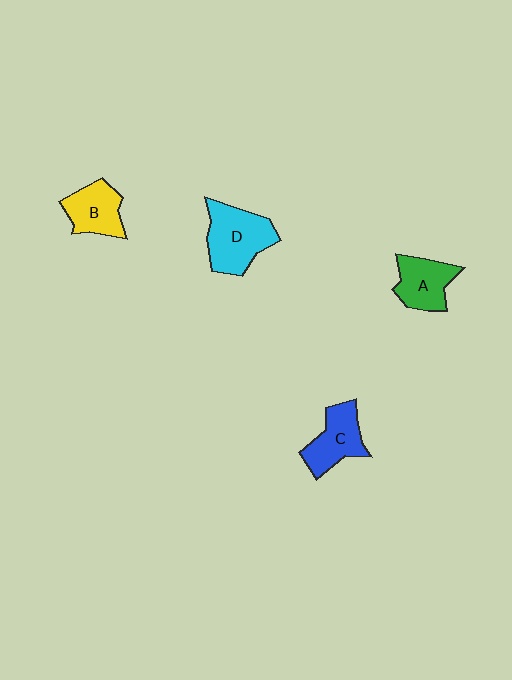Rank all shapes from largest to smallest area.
From largest to smallest: D (cyan), C (blue), A (green), B (yellow).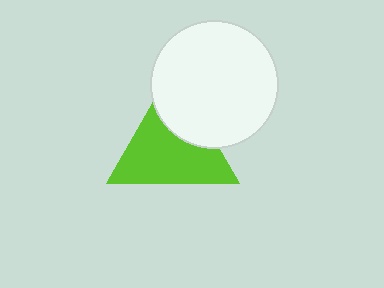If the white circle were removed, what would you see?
You would see the complete lime triangle.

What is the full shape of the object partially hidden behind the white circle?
The partially hidden object is a lime triangle.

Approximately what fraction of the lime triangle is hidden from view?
Roughly 31% of the lime triangle is hidden behind the white circle.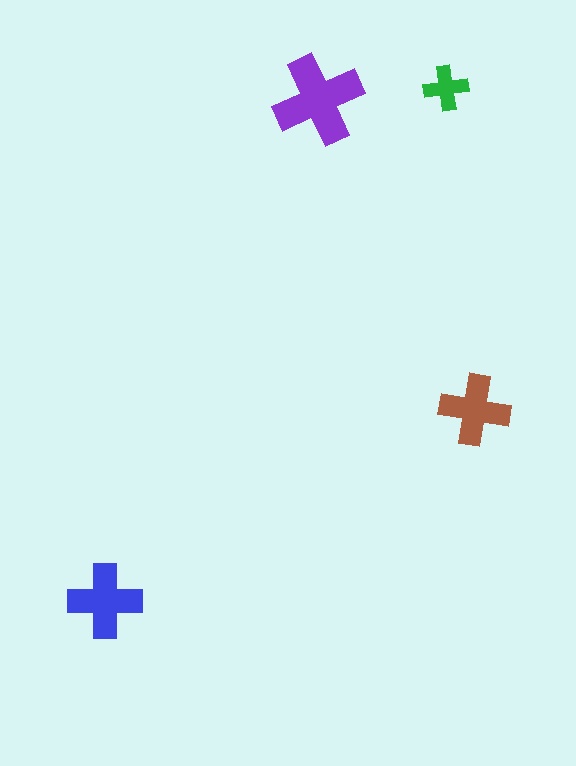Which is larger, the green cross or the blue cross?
The blue one.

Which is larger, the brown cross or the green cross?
The brown one.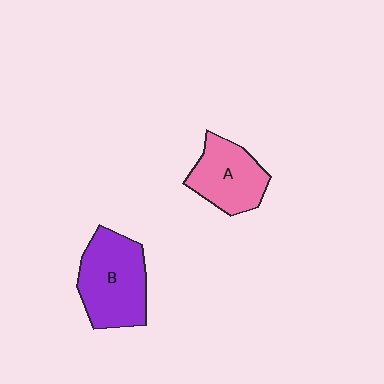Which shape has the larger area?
Shape B (purple).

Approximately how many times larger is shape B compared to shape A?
Approximately 1.3 times.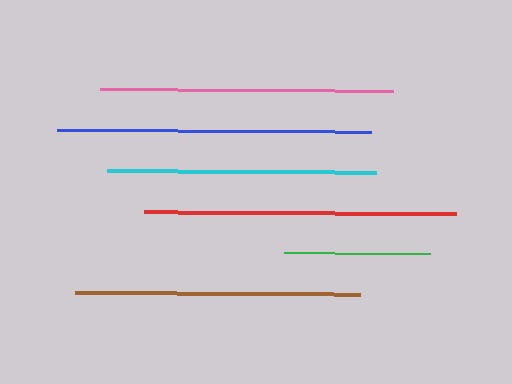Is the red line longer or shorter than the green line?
The red line is longer than the green line.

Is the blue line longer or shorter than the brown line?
The blue line is longer than the brown line.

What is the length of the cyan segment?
The cyan segment is approximately 269 pixels long.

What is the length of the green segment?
The green segment is approximately 146 pixels long.